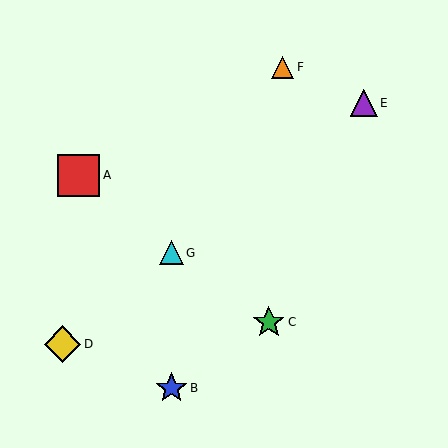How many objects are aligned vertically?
2 objects (B, G) are aligned vertically.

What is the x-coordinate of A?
Object A is at x≈79.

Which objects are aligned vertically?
Objects B, G are aligned vertically.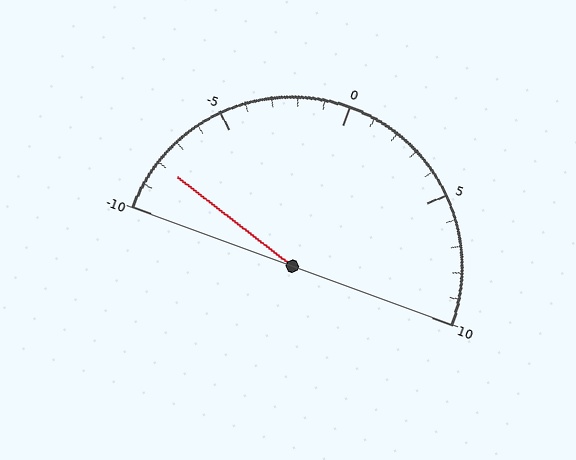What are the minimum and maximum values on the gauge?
The gauge ranges from -10 to 10.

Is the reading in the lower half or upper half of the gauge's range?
The reading is in the lower half of the range (-10 to 10).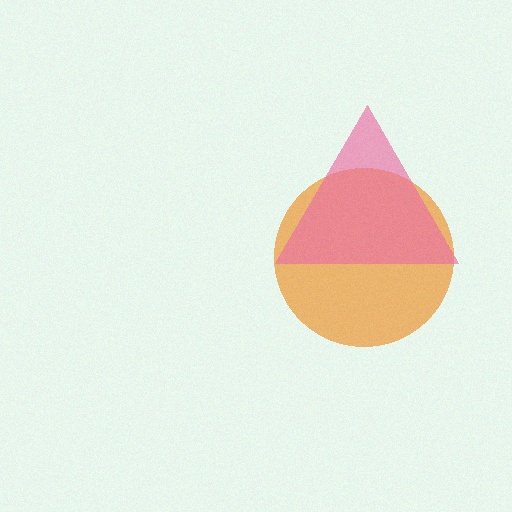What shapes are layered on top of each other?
The layered shapes are: an orange circle, a pink triangle.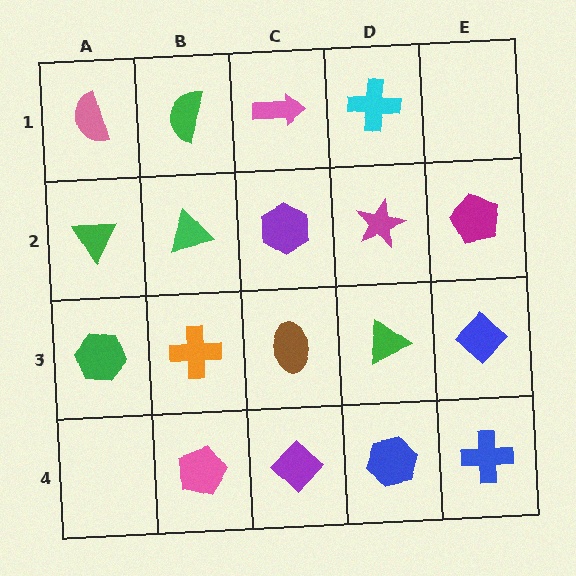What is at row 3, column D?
A green triangle.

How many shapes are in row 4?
4 shapes.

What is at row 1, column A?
A pink semicircle.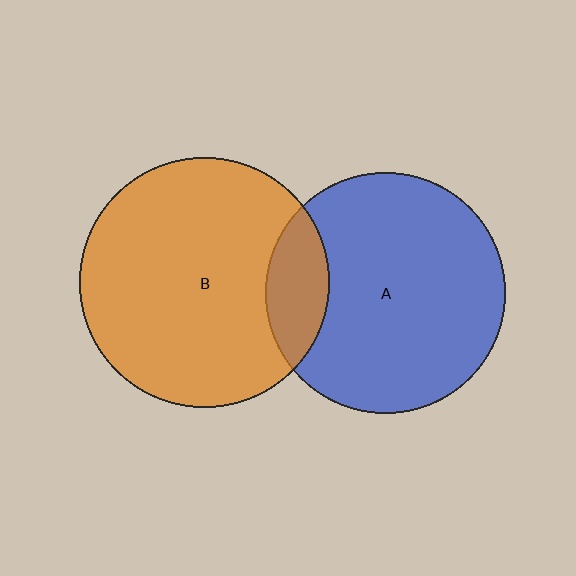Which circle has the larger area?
Circle B (orange).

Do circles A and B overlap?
Yes.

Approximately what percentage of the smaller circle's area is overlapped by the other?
Approximately 15%.